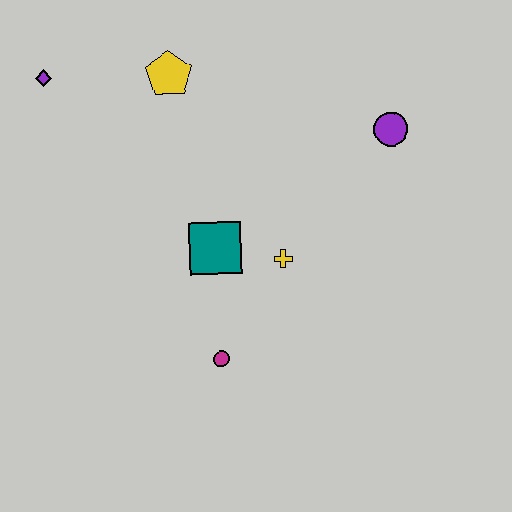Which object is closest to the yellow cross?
The teal square is closest to the yellow cross.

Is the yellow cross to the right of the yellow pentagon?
Yes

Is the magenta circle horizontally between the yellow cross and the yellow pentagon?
Yes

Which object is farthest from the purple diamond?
The purple circle is farthest from the purple diamond.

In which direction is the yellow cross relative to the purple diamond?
The yellow cross is to the right of the purple diamond.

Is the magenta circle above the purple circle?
No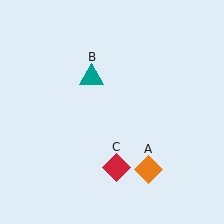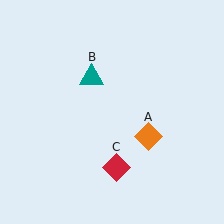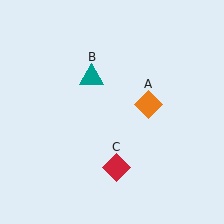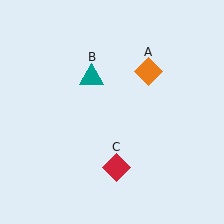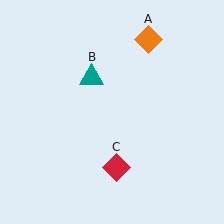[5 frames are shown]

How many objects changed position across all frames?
1 object changed position: orange diamond (object A).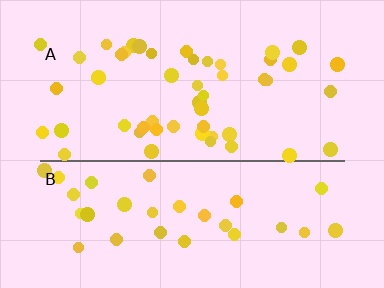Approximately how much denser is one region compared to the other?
Approximately 1.5× — region A over region B.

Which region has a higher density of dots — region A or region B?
A (the top).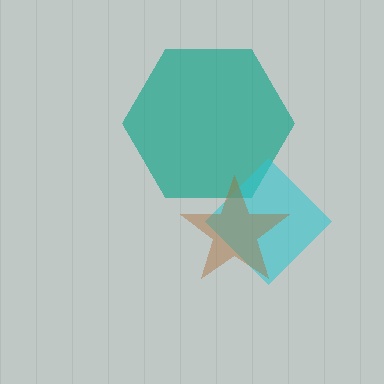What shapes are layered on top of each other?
The layered shapes are: a teal hexagon, a cyan diamond, a brown star.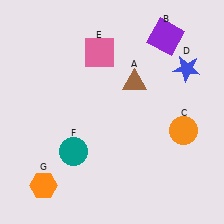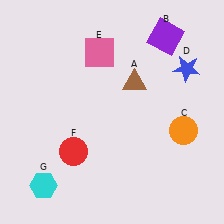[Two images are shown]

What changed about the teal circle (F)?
In Image 1, F is teal. In Image 2, it changed to red.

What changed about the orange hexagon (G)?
In Image 1, G is orange. In Image 2, it changed to cyan.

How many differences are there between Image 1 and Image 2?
There are 2 differences between the two images.